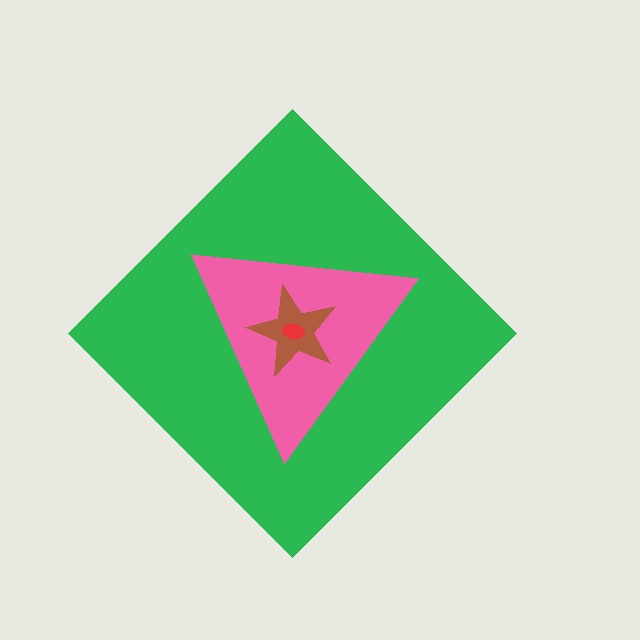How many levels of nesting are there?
4.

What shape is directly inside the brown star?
The red ellipse.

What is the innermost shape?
The red ellipse.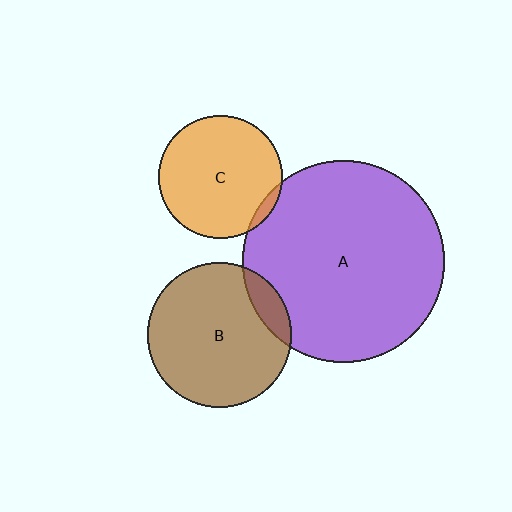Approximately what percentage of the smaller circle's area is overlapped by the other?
Approximately 10%.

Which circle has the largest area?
Circle A (purple).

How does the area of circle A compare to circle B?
Approximately 2.0 times.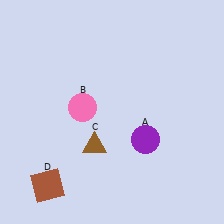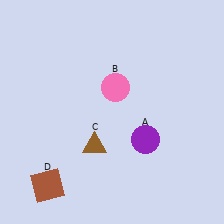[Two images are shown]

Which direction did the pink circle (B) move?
The pink circle (B) moved right.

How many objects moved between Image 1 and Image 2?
1 object moved between the two images.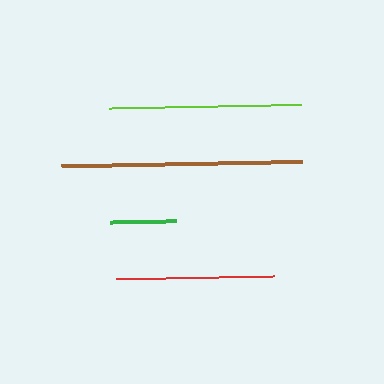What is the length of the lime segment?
The lime segment is approximately 192 pixels long.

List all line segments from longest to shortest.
From longest to shortest: brown, lime, red, green.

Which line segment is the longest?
The brown line is the longest at approximately 241 pixels.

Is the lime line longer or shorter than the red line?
The lime line is longer than the red line.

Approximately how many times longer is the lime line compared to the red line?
The lime line is approximately 1.2 times the length of the red line.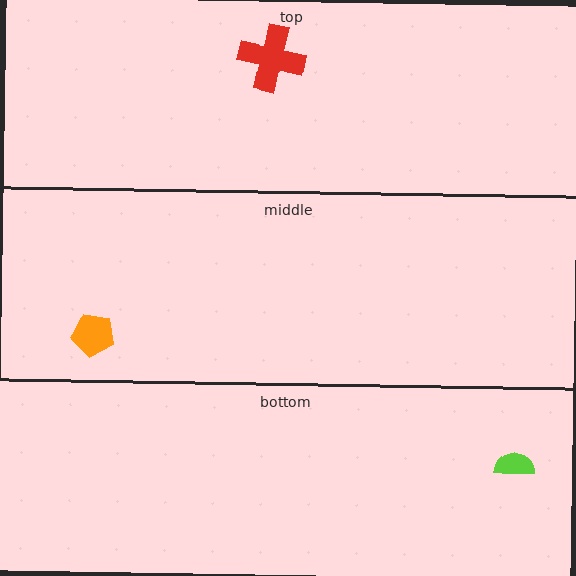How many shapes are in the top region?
1.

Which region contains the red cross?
The top region.